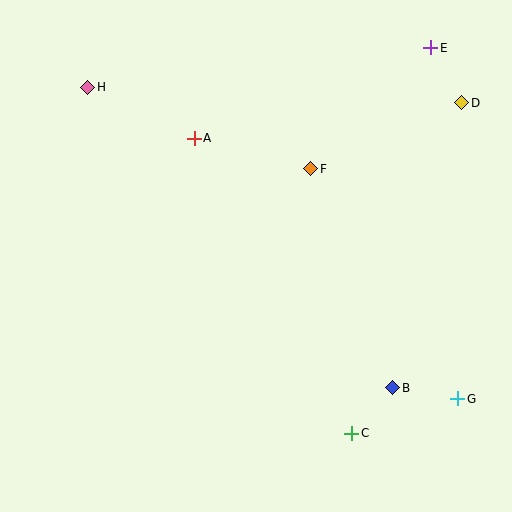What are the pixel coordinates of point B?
Point B is at (393, 388).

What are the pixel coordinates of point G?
Point G is at (458, 399).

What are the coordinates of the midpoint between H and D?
The midpoint between H and D is at (275, 95).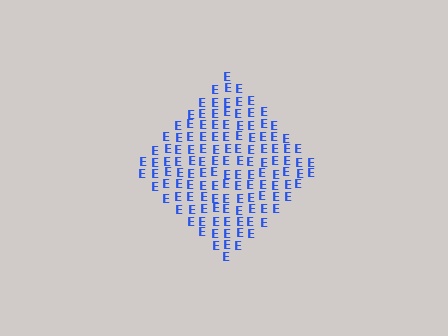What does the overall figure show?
The overall figure shows a diamond.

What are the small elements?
The small elements are letter E's.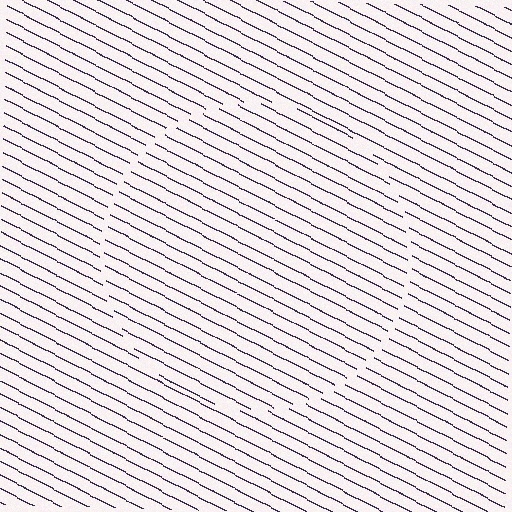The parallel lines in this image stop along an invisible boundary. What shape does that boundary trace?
An illusory circle. The interior of the shape contains the same grating, shifted by half a period — the contour is defined by the phase discontinuity where line-ends from the inner and outer gratings abut.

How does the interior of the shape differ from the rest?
The interior of the shape contains the same grating, shifted by half a period — the contour is defined by the phase discontinuity where line-ends from the inner and outer gratings abut.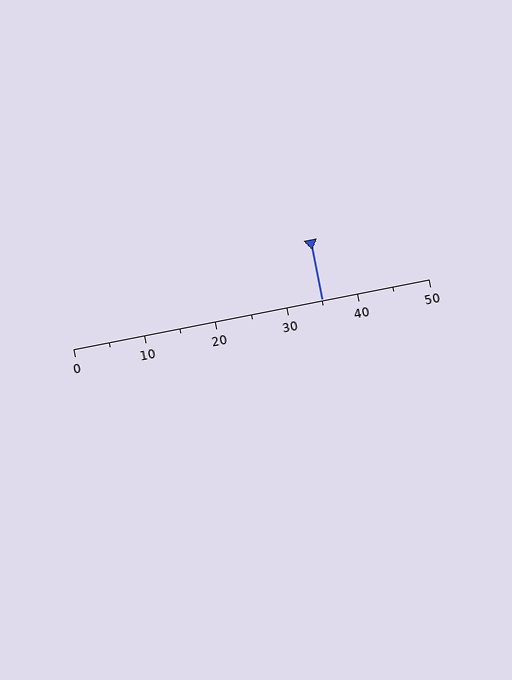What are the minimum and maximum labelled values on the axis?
The axis runs from 0 to 50.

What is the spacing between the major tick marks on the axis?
The major ticks are spaced 10 apart.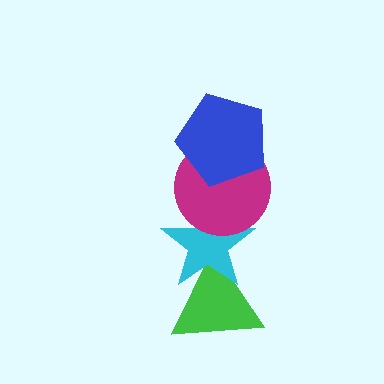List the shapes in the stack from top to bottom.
From top to bottom: the blue pentagon, the magenta circle, the cyan star, the green triangle.